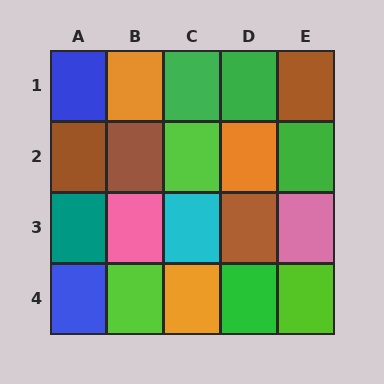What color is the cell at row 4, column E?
Lime.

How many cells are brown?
4 cells are brown.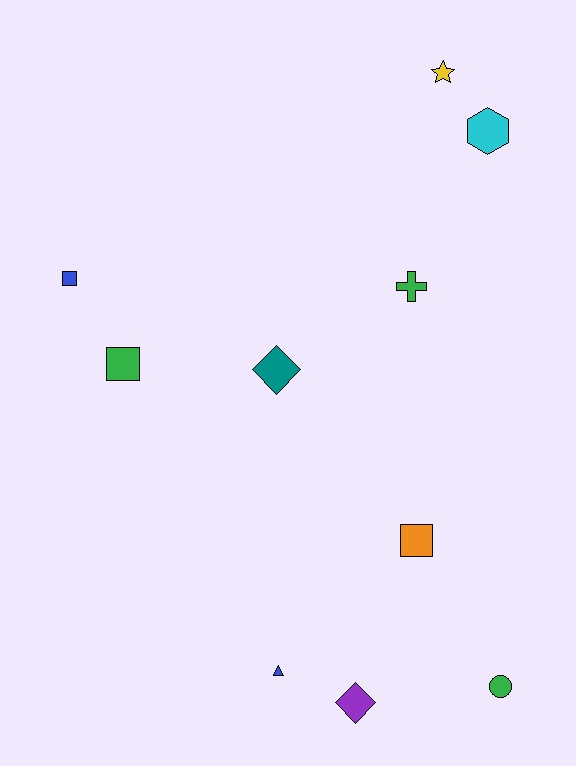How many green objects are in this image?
There are 3 green objects.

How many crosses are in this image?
There is 1 cross.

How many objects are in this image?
There are 10 objects.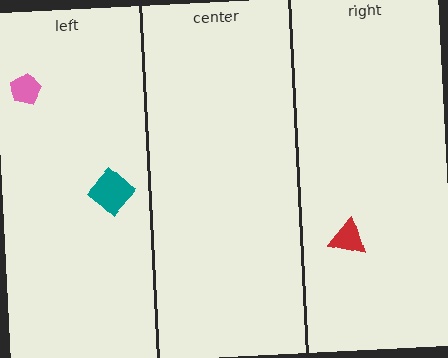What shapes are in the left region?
The teal diamond, the pink pentagon.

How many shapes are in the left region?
2.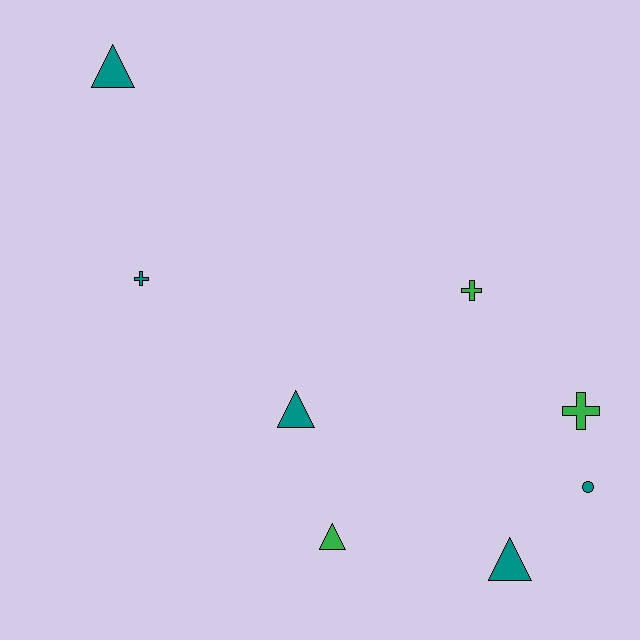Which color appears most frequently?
Teal, with 5 objects.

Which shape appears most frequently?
Triangle, with 4 objects.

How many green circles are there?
There are no green circles.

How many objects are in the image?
There are 8 objects.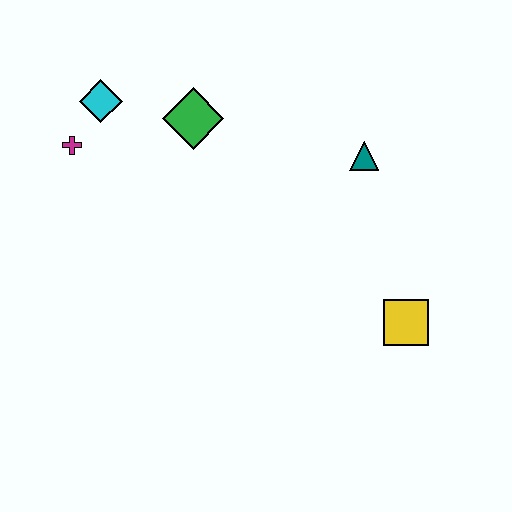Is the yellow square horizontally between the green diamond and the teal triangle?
No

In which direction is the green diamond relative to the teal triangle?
The green diamond is to the left of the teal triangle.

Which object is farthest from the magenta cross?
The yellow square is farthest from the magenta cross.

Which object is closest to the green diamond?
The cyan diamond is closest to the green diamond.